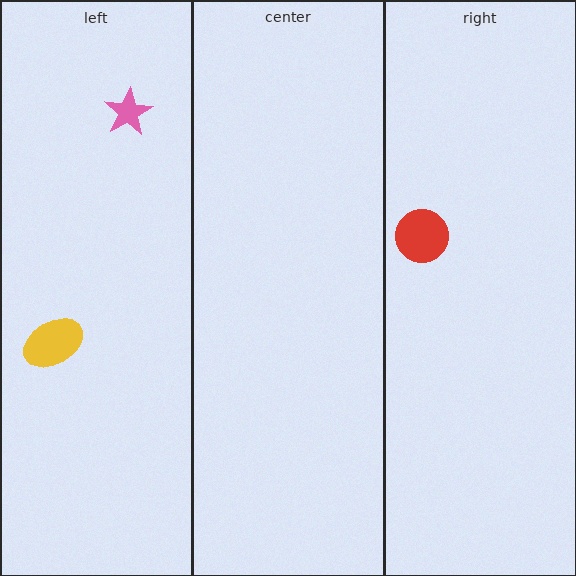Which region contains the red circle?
The right region.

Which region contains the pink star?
The left region.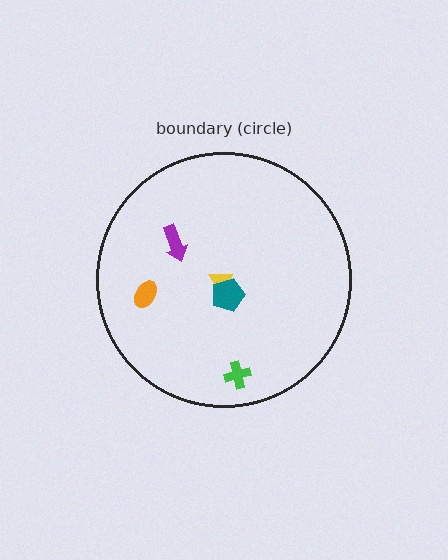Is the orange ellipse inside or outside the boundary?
Inside.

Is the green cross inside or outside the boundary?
Inside.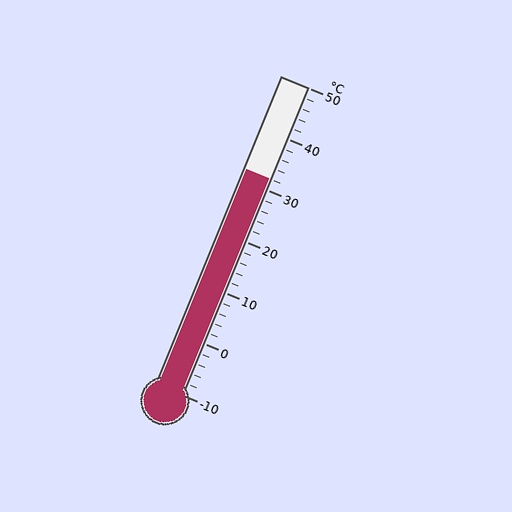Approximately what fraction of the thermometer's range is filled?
The thermometer is filled to approximately 70% of its range.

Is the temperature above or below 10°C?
The temperature is above 10°C.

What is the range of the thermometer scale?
The thermometer scale ranges from -10°C to 50°C.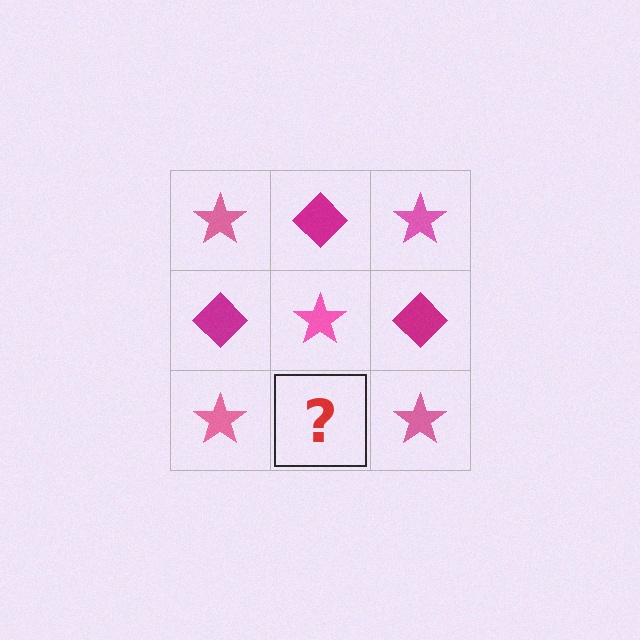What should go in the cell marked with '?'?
The missing cell should contain a magenta diamond.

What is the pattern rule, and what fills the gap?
The rule is that it alternates pink star and magenta diamond in a checkerboard pattern. The gap should be filled with a magenta diamond.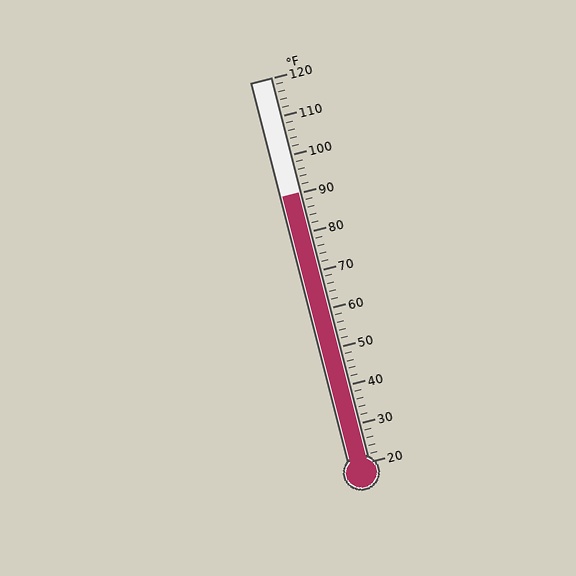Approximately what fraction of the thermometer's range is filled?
The thermometer is filled to approximately 70% of its range.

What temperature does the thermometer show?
The thermometer shows approximately 90°F.